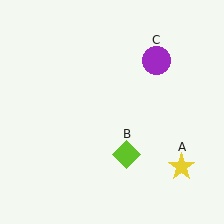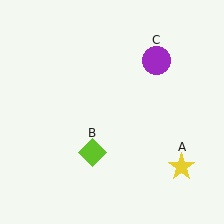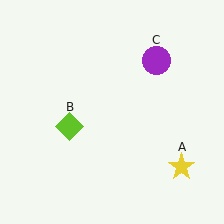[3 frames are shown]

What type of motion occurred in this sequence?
The lime diamond (object B) rotated clockwise around the center of the scene.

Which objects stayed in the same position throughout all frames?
Yellow star (object A) and purple circle (object C) remained stationary.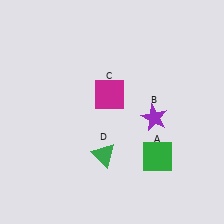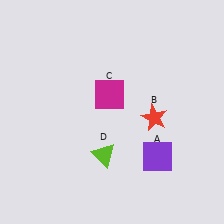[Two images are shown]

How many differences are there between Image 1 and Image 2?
There are 3 differences between the two images.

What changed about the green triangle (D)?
In Image 1, D is green. In Image 2, it changed to lime.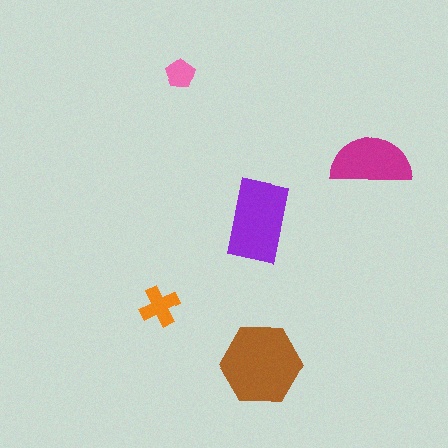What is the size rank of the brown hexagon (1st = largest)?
1st.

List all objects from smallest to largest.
The pink pentagon, the orange cross, the magenta semicircle, the purple rectangle, the brown hexagon.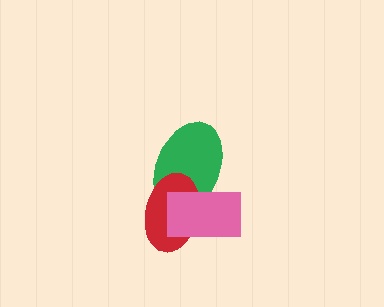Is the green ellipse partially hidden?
Yes, it is partially covered by another shape.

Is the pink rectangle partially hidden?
No, no other shape covers it.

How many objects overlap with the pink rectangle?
2 objects overlap with the pink rectangle.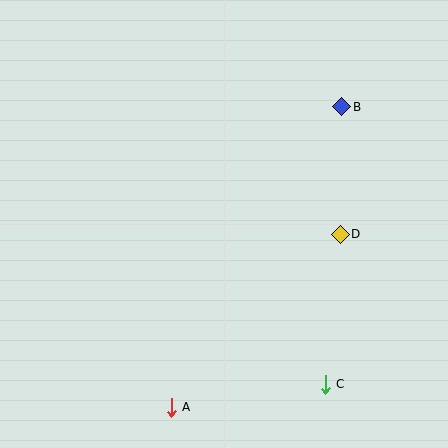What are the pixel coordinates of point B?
Point B is at (342, 107).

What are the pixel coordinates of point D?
Point D is at (340, 234).